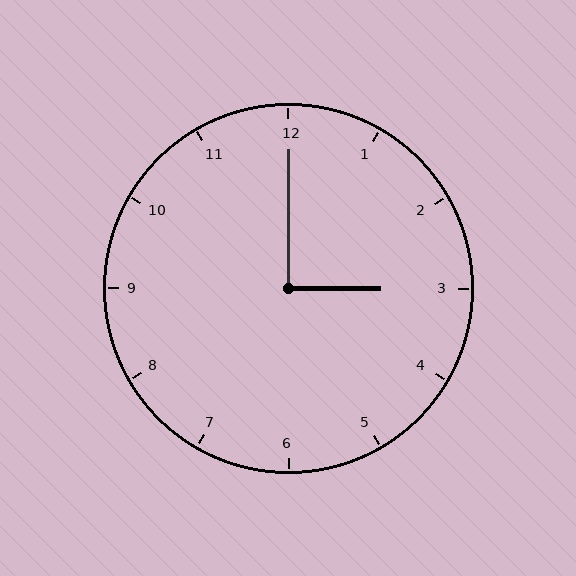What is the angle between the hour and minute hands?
Approximately 90 degrees.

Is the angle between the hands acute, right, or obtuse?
It is right.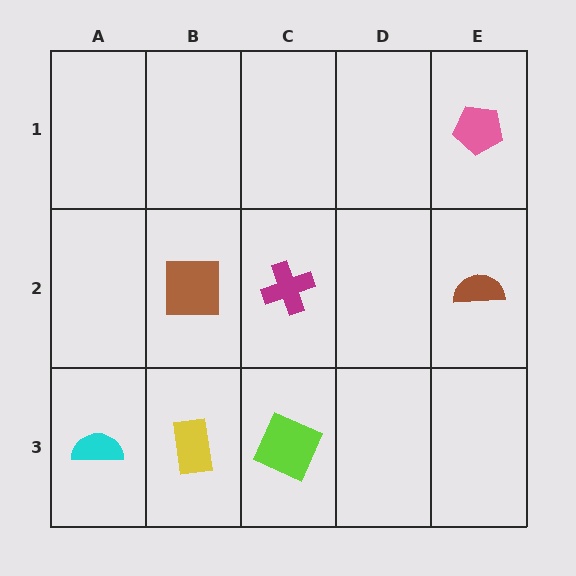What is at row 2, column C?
A magenta cross.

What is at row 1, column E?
A pink pentagon.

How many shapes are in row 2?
3 shapes.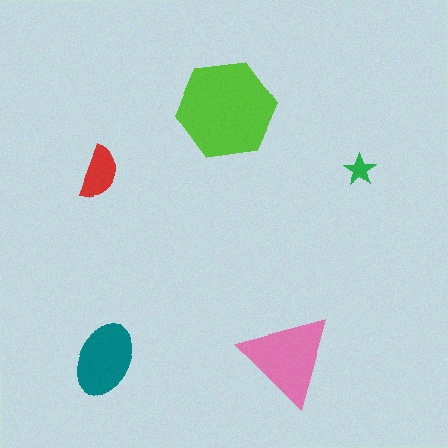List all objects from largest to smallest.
The lime hexagon, the pink triangle, the teal ellipse, the red semicircle, the green star.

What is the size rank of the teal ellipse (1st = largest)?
3rd.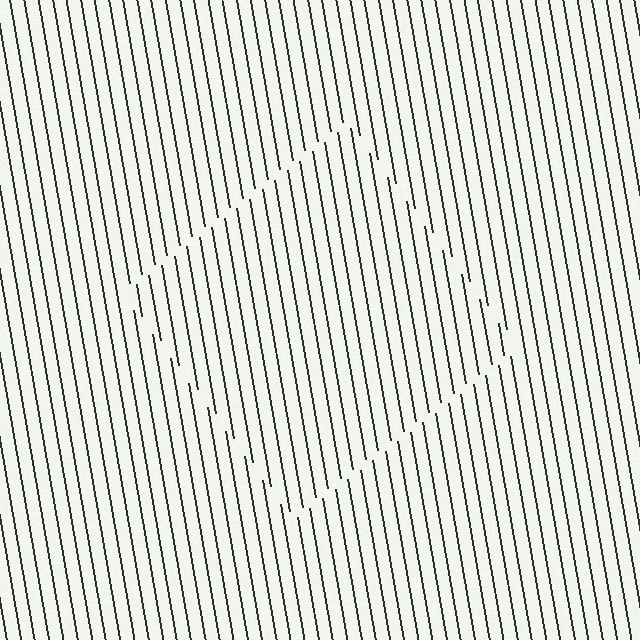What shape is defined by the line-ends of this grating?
An illusory square. The interior of the shape contains the same grating, shifted by half a period — the contour is defined by the phase discontinuity where line-ends from the inner and outer gratings abut.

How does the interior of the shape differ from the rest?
The interior of the shape contains the same grating, shifted by half a period — the contour is defined by the phase discontinuity where line-ends from the inner and outer gratings abut.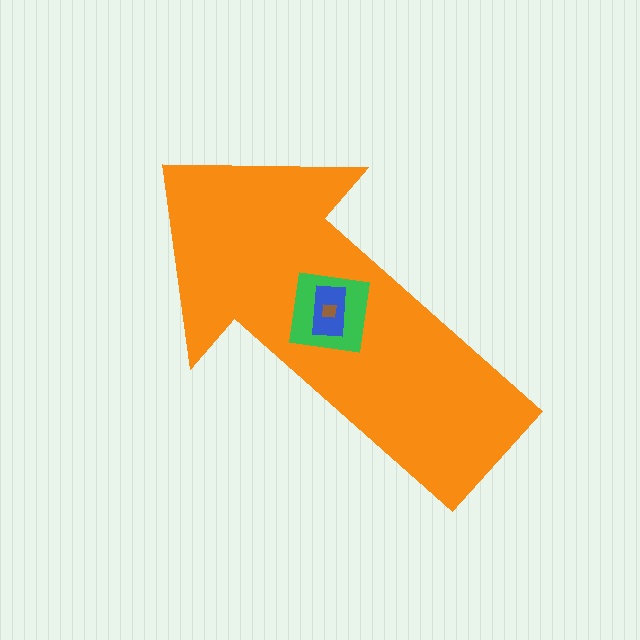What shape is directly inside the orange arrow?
The green square.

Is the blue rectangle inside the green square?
Yes.